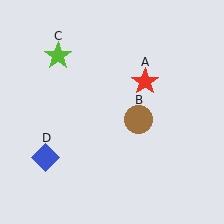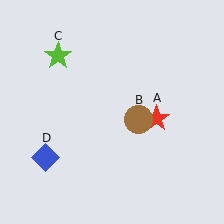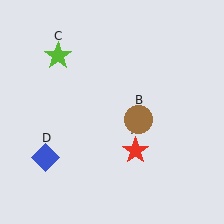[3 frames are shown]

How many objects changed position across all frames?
1 object changed position: red star (object A).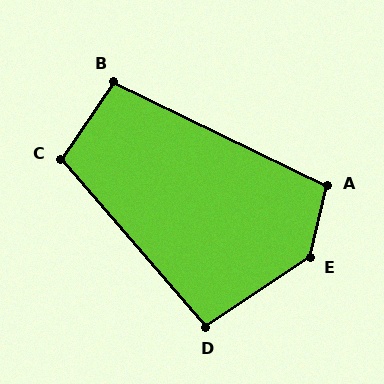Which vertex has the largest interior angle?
E, at approximately 136 degrees.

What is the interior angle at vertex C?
Approximately 105 degrees (obtuse).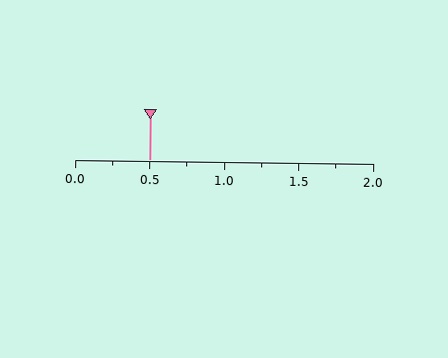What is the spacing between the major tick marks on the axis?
The major ticks are spaced 0.5 apart.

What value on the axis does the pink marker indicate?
The marker indicates approximately 0.5.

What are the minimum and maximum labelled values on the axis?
The axis runs from 0.0 to 2.0.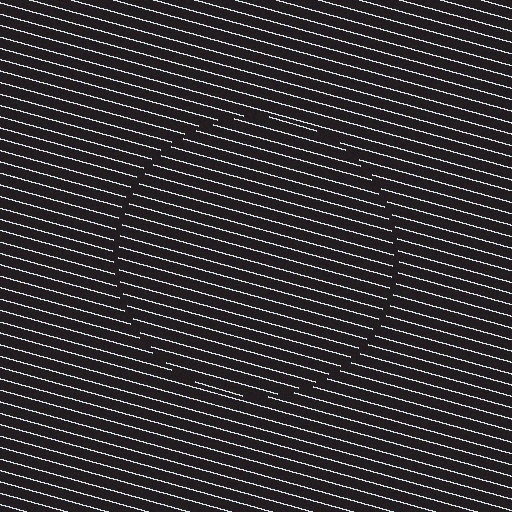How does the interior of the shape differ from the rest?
The interior of the shape contains the same grating, shifted by half a period — the contour is defined by the phase discontinuity where line-ends from the inner and outer gratings abut.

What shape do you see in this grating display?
An illusory circle. The interior of the shape contains the same grating, shifted by half a period — the contour is defined by the phase discontinuity where line-ends from the inner and outer gratings abut.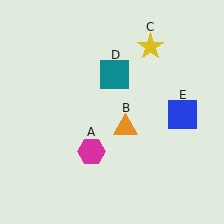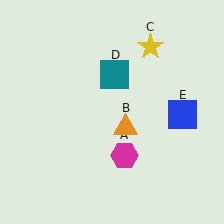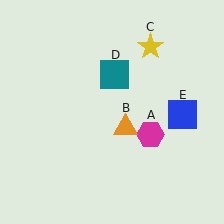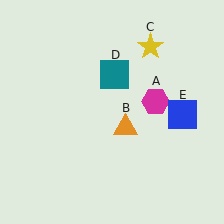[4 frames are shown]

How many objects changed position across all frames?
1 object changed position: magenta hexagon (object A).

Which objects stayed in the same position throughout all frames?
Orange triangle (object B) and yellow star (object C) and teal square (object D) and blue square (object E) remained stationary.